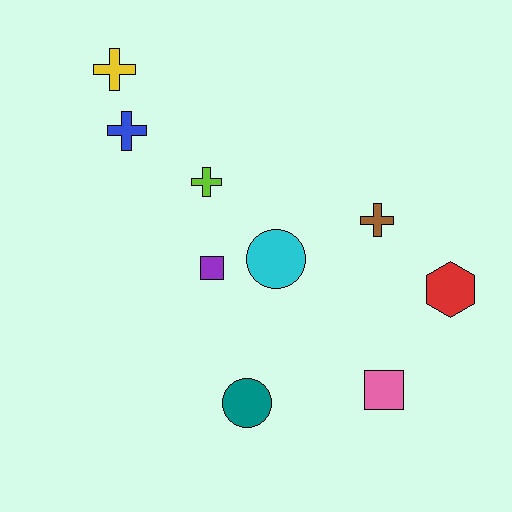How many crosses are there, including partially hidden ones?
There are 4 crosses.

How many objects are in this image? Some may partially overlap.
There are 9 objects.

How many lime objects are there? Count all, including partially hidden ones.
There is 1 lime object.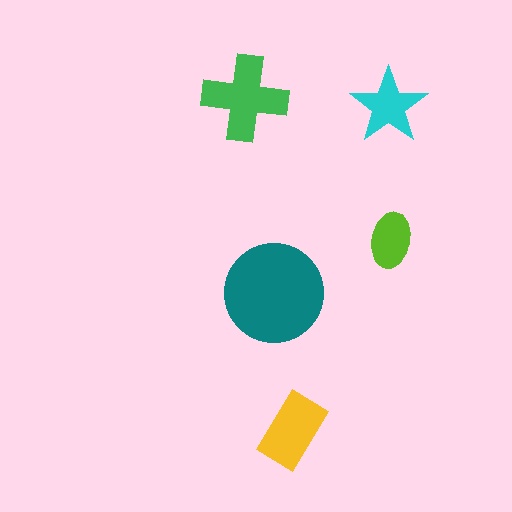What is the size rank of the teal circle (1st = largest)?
1st.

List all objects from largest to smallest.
The teal circle, the green cross, the yellow rectangle, the cyan star, the lime ellipse.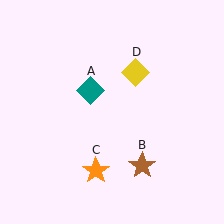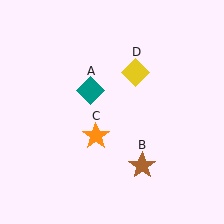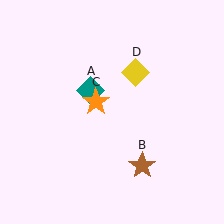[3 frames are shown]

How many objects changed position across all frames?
1 object changed position: orange star (object C).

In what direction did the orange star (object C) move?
The orange star (object C) moved up.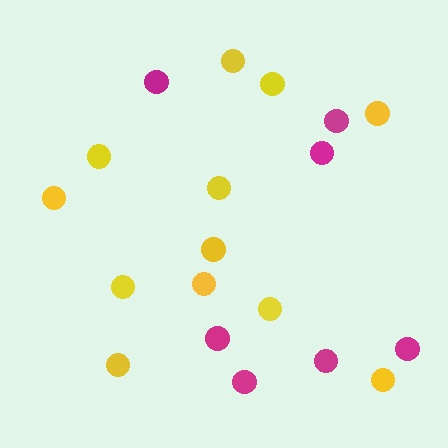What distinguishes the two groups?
There are 2 groups: one group of yellow circles (12) and one group of magenta circles (7).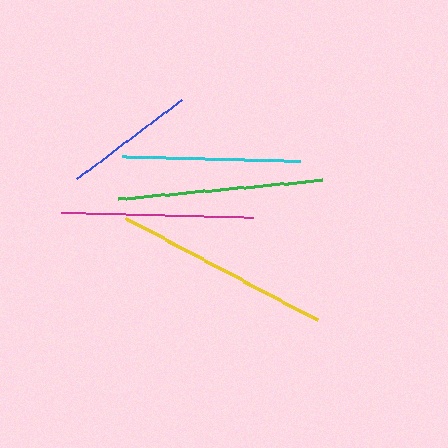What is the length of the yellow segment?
The yellow segment is approximately 217 pixels long.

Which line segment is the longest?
The yellow line is the longest at approximately 217 pixels.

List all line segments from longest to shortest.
From longest to shortest: yellow, green, magenta, cyan, blue.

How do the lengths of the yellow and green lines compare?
The yellow and green lines are approximately the same length.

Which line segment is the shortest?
The blue line is the shortest at approximately 132 pixels.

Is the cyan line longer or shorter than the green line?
The green line is longer than the cyan line.